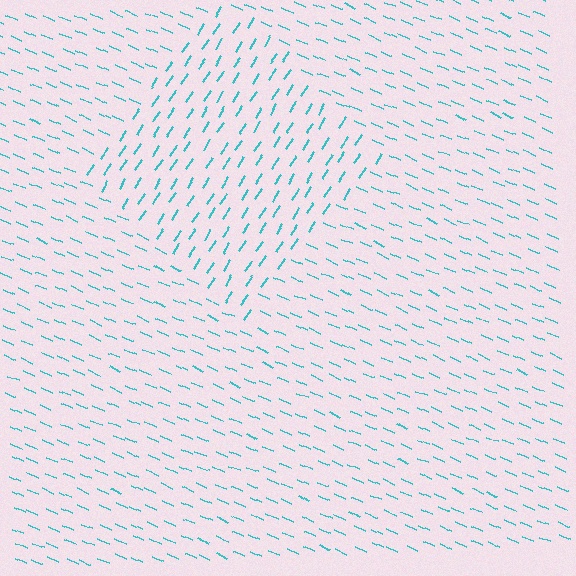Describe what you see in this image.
The image is filled with small cyan line segments. A diamond region in the image has lines oriented differently from the surrounding lines, creating a visible texture boundary.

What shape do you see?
I see a diamond.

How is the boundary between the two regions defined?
The boundary is defined purely by a change in line orientation (approximately 81 degrees difference). All lines are the same color and thickness.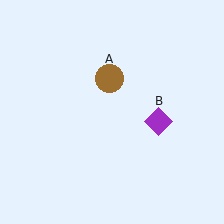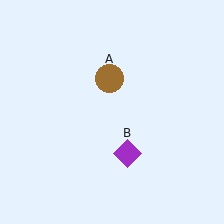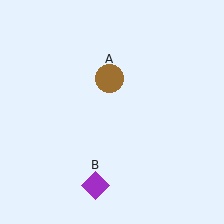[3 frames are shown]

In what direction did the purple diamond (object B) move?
The purple diamond (object B) moved down and to the left.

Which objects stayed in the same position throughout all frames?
Brown circle (object A) remained stationary.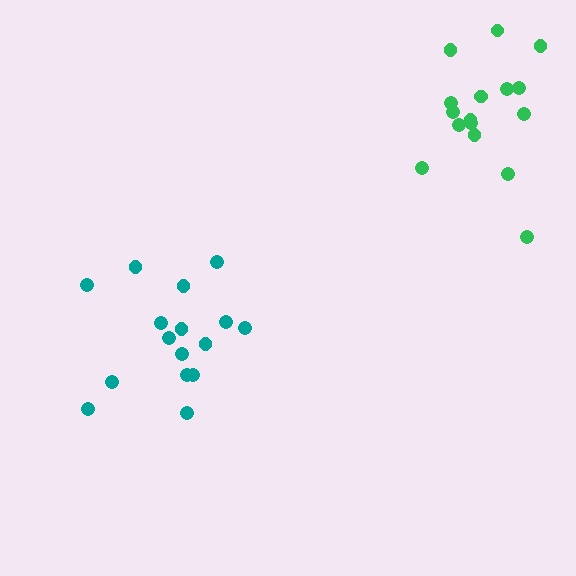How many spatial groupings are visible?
There are 2 spatial groupings.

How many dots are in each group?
Group 1: 16 dots, Group 2: 16 dots (32 total).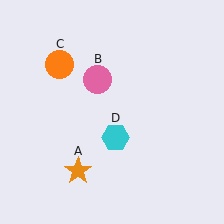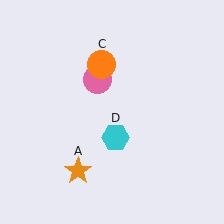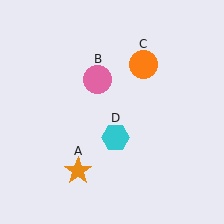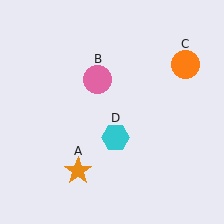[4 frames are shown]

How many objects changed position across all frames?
1 object changed position: orange circle (object C).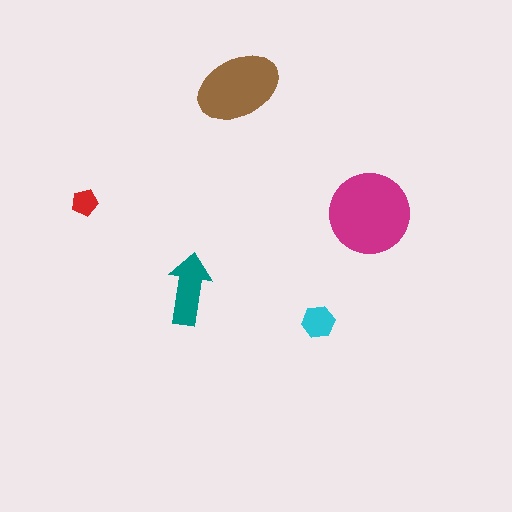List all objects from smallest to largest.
The red pentagon, the cyan hexagon, the teal arrow, the brown ellipse, the magenta circle.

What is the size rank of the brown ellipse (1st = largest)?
2nd.